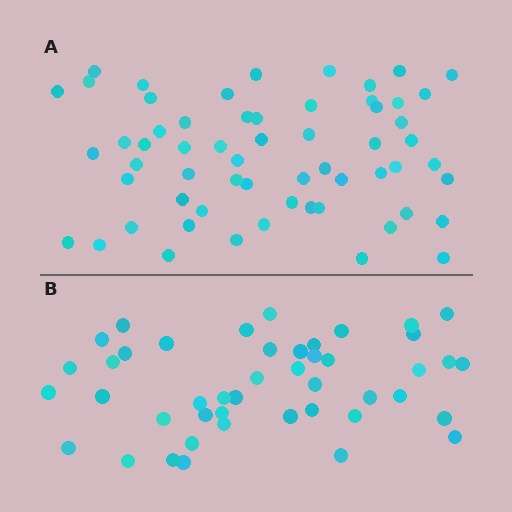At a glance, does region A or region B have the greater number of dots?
Region A (the top region) has more dots.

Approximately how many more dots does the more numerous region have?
Region A has approximately 15 more dots than region B.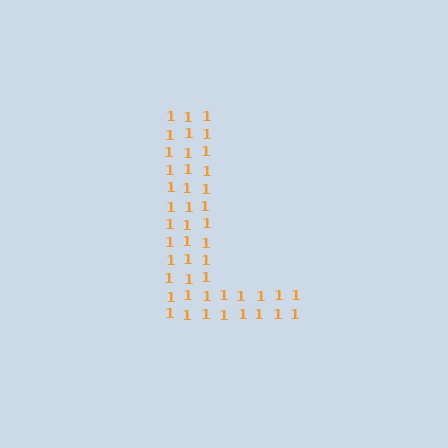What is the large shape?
The large shape is the letter L.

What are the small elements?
The small elements are digit 1's.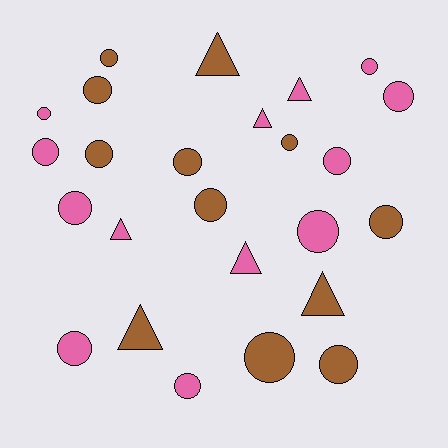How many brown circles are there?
There are 9 brown circles.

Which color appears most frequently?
Pink, with 13 objects.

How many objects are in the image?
There are 25 objects.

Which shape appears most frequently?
Circle, with 18 objects.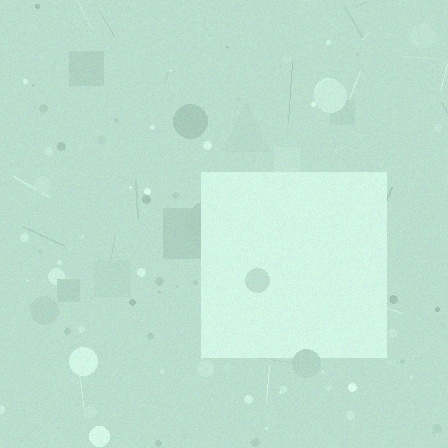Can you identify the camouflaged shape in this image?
The camouflaged shape is a square.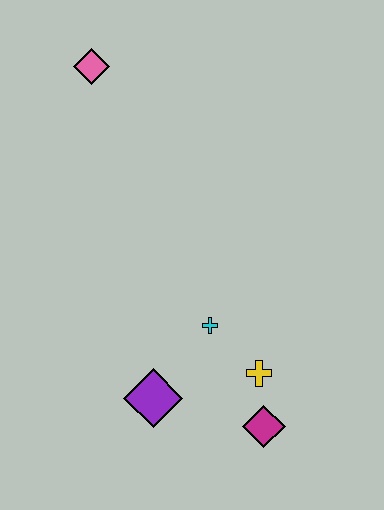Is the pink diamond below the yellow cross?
No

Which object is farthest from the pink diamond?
The magenta diamond is farthest from the pink diamond.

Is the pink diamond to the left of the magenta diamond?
Yes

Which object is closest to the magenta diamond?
The yellow cross is closest to the magenta diamond.